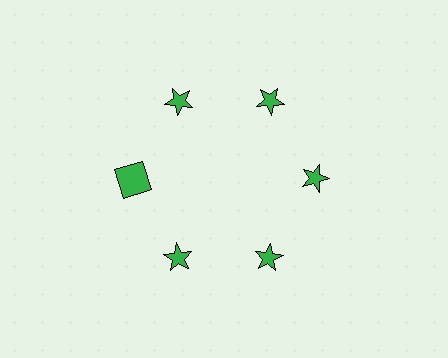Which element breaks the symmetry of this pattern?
The green square at roughly the 9 o'clock position breaks the symmetry. All other shapes are green stars.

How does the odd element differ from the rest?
It has a different shape: square instead of star.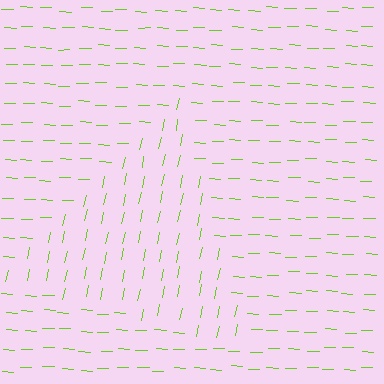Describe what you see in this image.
The image is filled with small lime line segments. A triangle region in the image has lines oriented differently from the surrounding lines, creating a visible texture boundary.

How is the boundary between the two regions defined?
The boundary is defined purely by a change in line orientation (approximately 80 degrees difference). All lines are the same color and thickness.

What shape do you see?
I see a triangle.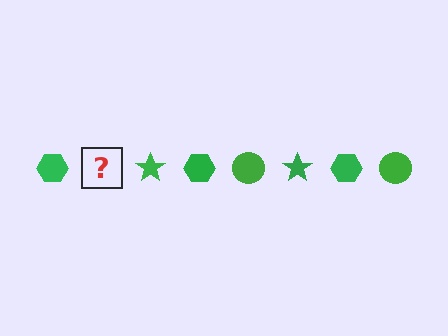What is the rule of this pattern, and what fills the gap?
The rule is that the pattern cycles through hexagon, circle, star shapes in green. The gap should be filled with a green circle.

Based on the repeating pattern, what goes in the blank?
The blank should be a green circle.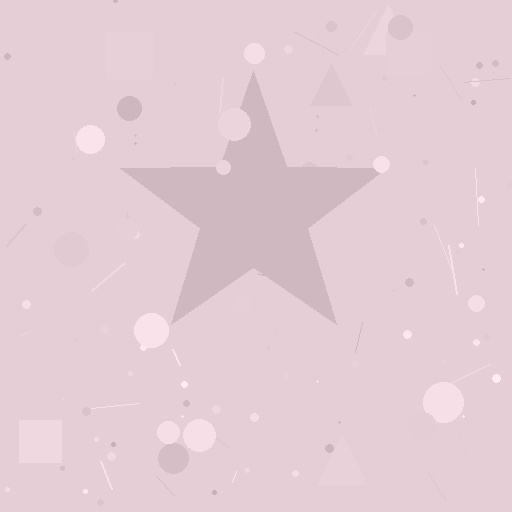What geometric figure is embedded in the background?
A star is embedded in the background.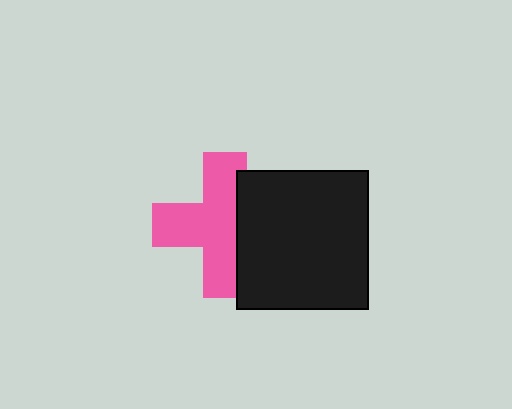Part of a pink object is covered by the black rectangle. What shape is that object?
It is a cross.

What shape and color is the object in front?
The object in front is a black rectangle.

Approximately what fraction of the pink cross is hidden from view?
Roughly 34% of the pink cross is hidden behind the black rectangle.